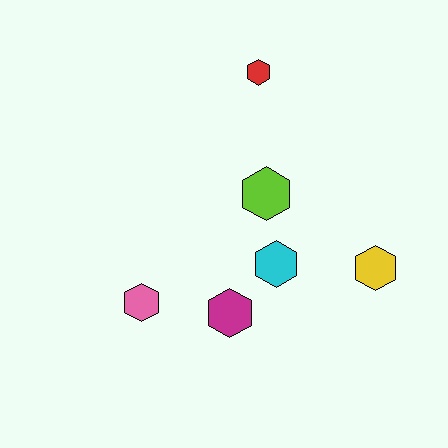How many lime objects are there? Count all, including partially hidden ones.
There is 1 lime object.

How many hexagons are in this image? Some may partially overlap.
There are 6 hexagons.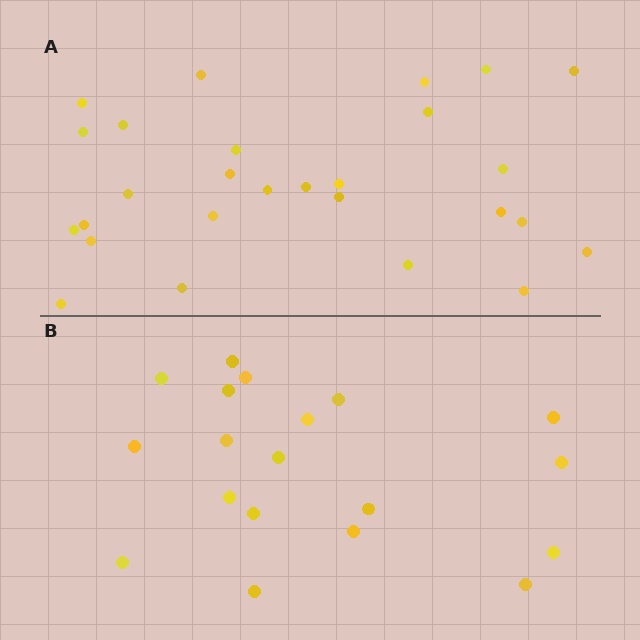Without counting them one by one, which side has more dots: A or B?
Region A (the top region) has more dots.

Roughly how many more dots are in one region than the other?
Region A has roughly 8 or so more dots than region B.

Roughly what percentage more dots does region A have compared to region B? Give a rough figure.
About 40% more.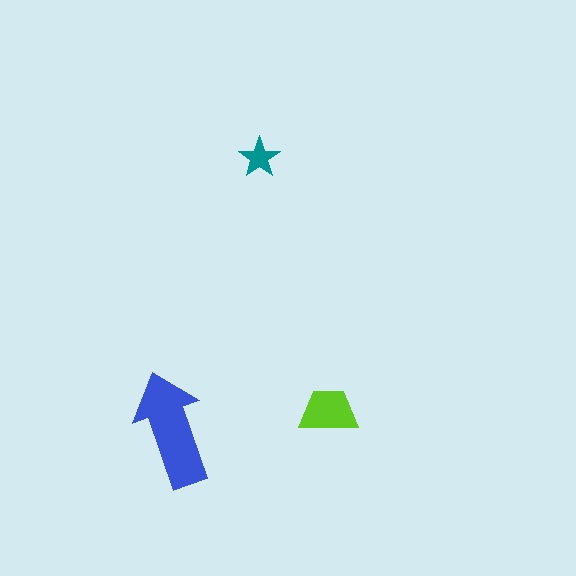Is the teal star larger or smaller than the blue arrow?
Smaller.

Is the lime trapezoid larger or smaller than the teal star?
Larger.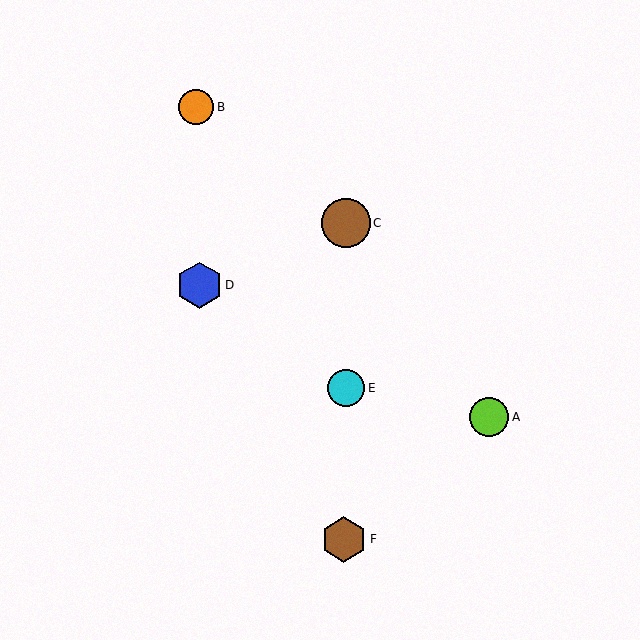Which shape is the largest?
The brown circle (labeled C) is the largest.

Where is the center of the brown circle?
The center of the brown circle is at (346, 223).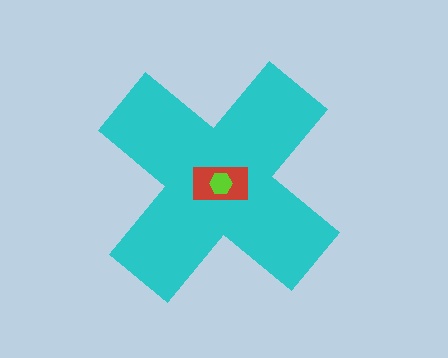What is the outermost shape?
The cyan cross.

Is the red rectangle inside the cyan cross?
Yes.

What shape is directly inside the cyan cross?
The red rectangle.